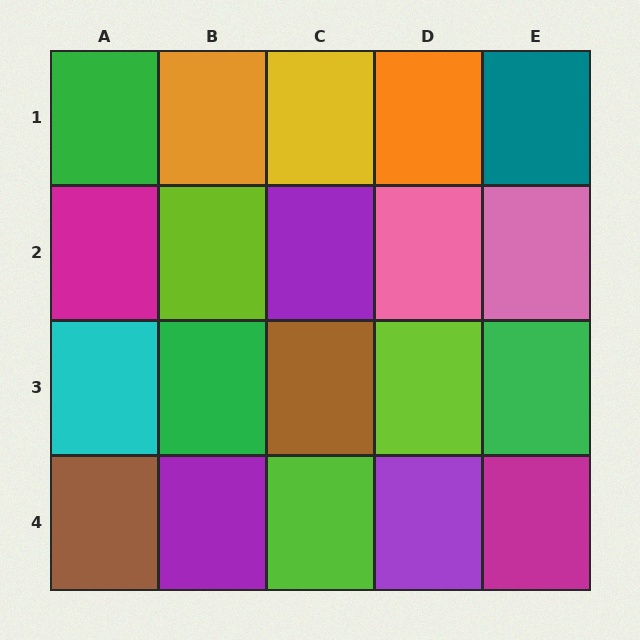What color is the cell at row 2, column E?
Pink.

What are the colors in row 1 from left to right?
Green, orange, yellow, orange, teal.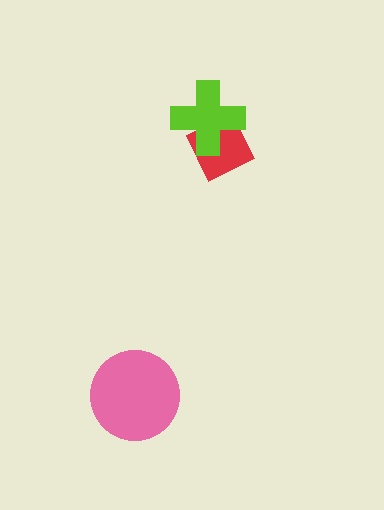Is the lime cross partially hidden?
No, no other shape covers it.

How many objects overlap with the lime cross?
1 object overlaps with the lime cross.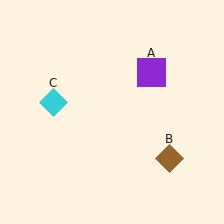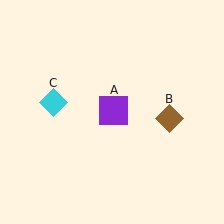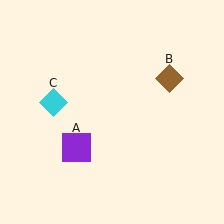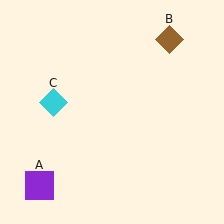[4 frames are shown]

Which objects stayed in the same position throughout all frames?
Cyan diamond (object C) remained stationary.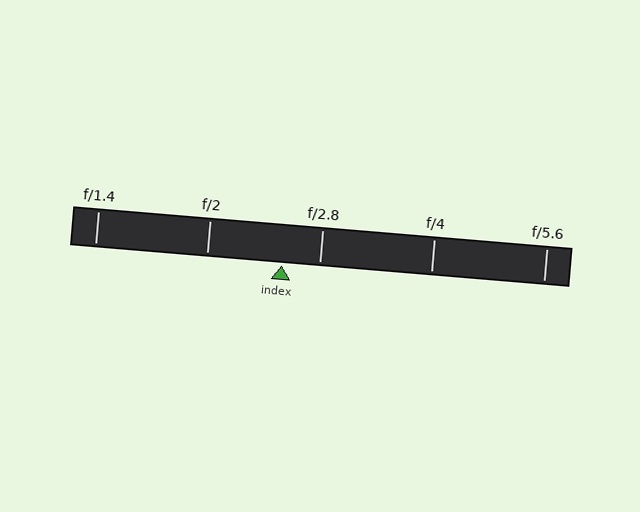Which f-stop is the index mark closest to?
The index mark is closest to f/2.8.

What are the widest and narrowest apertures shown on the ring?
The widest aperture shown is f/1.4 and the narrowest is f/5.6.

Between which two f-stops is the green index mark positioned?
The index mark is between f/2 and f/2.8.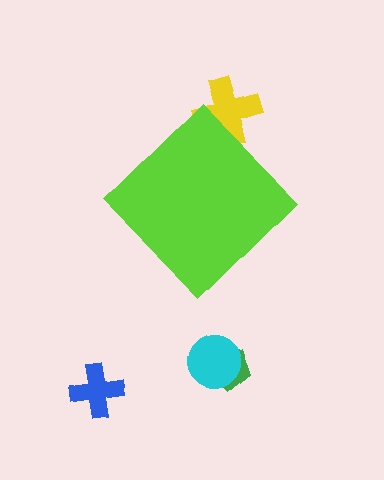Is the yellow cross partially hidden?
Yes, the yellow cross is partially hidden behind the lime diamond.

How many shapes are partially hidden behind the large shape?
1 shape is partially hidden.